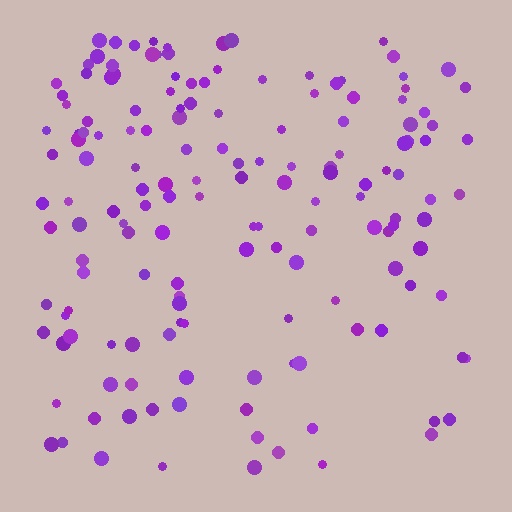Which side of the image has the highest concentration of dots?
The top.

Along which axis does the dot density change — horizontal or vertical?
Vertical.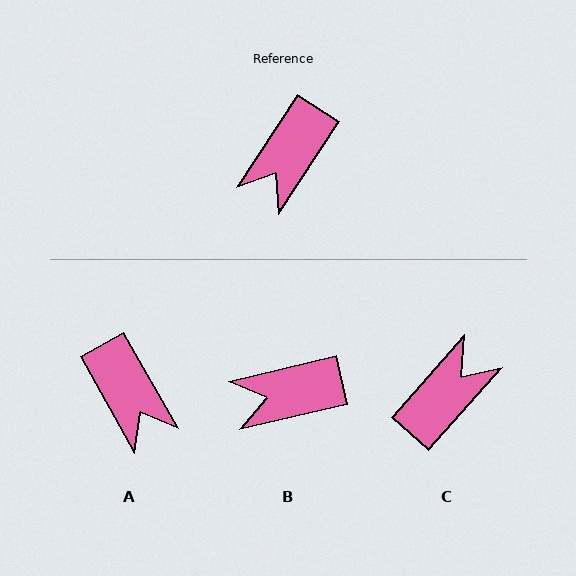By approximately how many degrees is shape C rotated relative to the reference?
Approximately 172 degrees counter-clockwise.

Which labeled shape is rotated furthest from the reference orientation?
C, about 172 degrees away.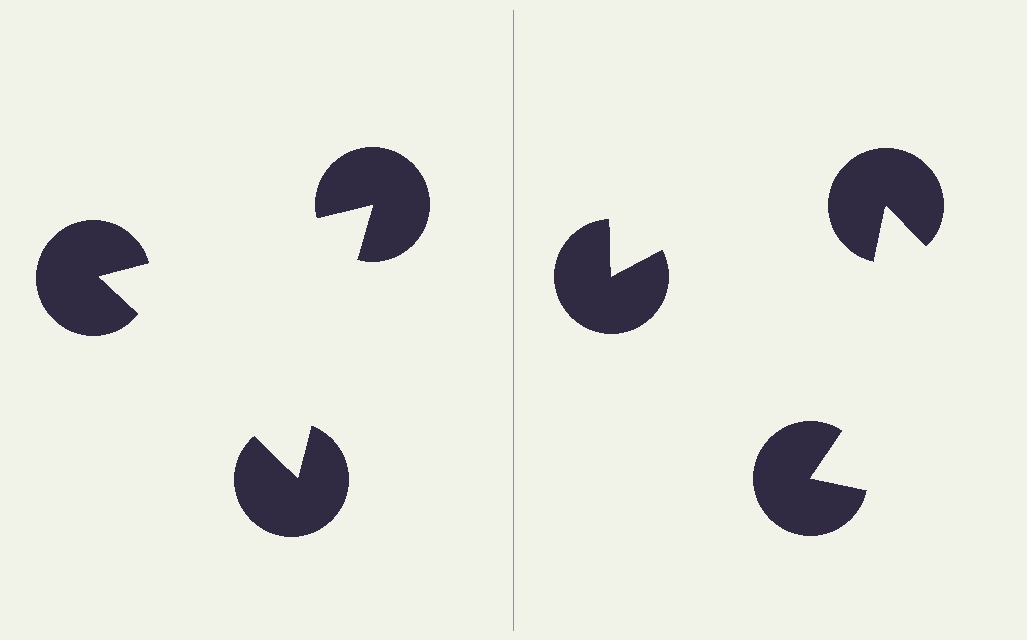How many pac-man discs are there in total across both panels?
6 — 3 on each side.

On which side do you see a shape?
An illusory triangle appears on the left side. On the right side the wedge cuts are rotated, so no coherent shape forms.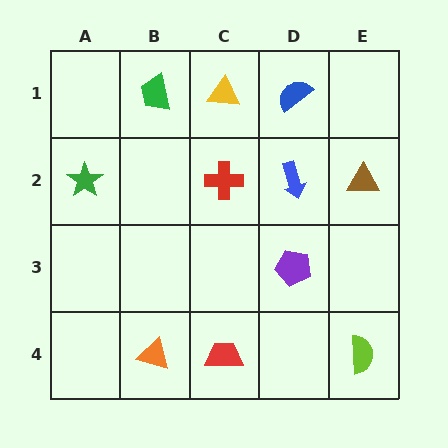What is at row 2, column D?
A blue arrow.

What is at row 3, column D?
A purple pentagon.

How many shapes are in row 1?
3 shapes.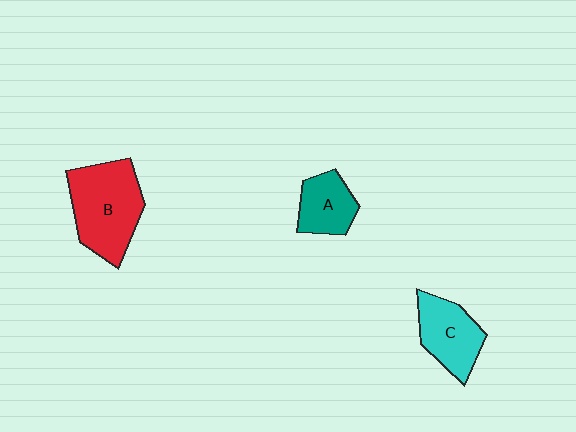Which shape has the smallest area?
Shape A (teal).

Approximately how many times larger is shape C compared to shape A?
Approximately 1.3 times.